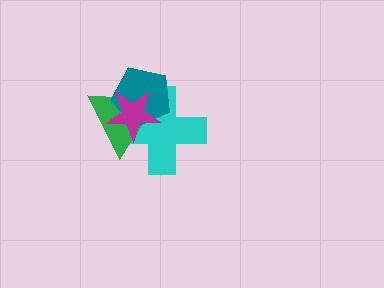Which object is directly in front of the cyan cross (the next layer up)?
The green triangle is directly in front of the cyan cross.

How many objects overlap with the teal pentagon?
3 objects overlap with the teal pentagon.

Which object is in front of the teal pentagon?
The magenta star is in front of the teal pentagon.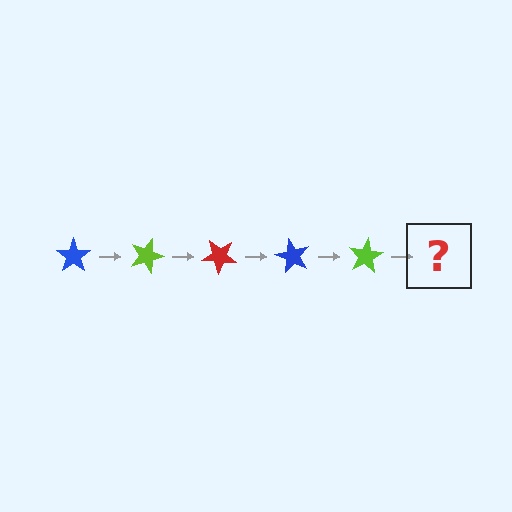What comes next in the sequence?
The next element should be a red star, rotated 100 degrees from the start.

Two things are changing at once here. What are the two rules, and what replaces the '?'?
The two rules are that it rotates 20 degrees each step and the color cycles through blue, lime, and red. The '?' should be a red star, rotated 100 degrees from the start.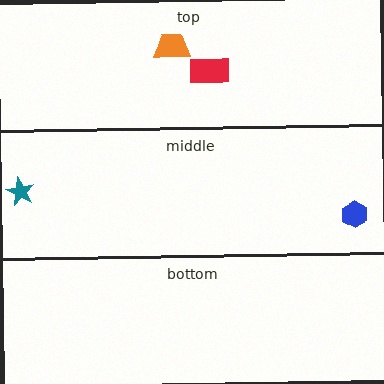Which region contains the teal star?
The middle region.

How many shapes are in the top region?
2.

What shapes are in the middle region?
The blue hexagon, the teal star.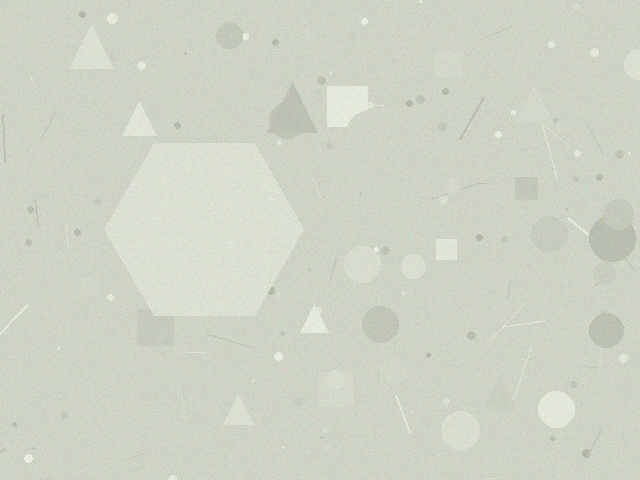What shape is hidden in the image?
A hexagon is hidden in the image.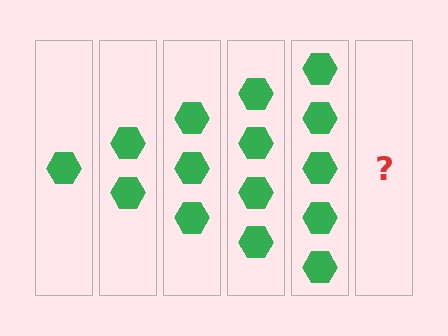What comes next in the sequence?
The next element should be 6 hexagons.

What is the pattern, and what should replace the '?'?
The pattern is that each step adds one more hexagon. The '?' should be 6 hexagons.